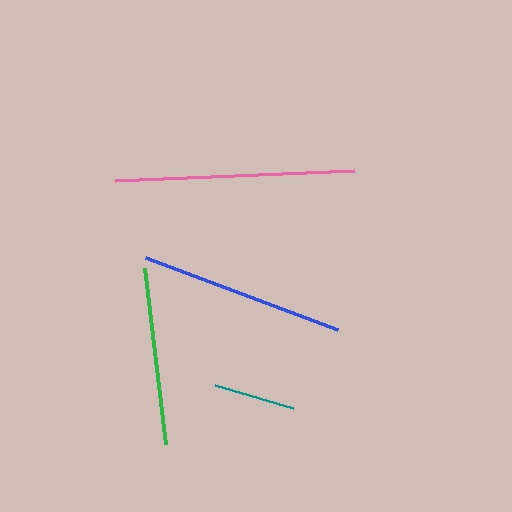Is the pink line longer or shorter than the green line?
The pink line is longer than the green line.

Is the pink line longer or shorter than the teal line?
The pink line is longer than the teal line.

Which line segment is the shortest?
The teal line is the shortest at approximately 81 pixels.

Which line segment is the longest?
The pink line is the longest at approximately 240 pixels.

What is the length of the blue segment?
The blue segment is approximately 205 pixels long.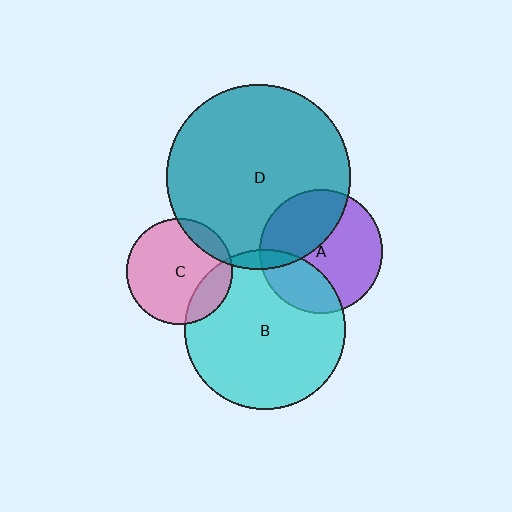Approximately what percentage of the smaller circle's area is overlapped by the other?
Approximately 40%.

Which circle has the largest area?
Circle D (teal).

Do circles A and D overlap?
Yes.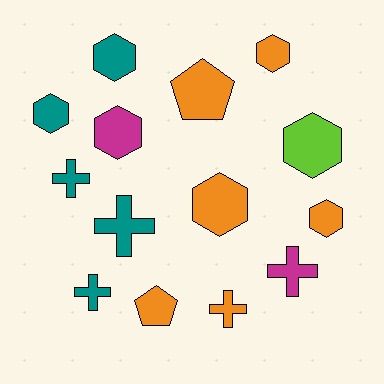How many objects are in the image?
There are 14 objects.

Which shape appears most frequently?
Hexagon, with 7 objects.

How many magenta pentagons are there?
There are no magenta pentagons.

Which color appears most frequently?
Orange, with 6 objects.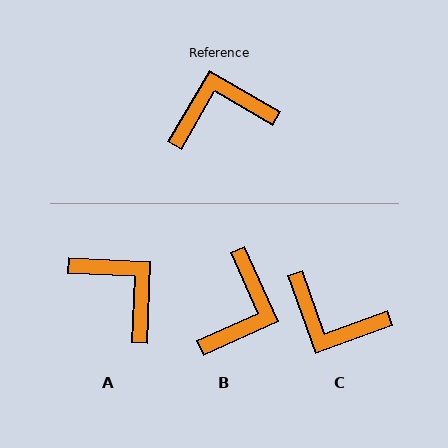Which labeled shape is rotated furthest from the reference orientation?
C, about 140 degrees away.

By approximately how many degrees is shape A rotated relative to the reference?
Approximately 62 degrees clockwise.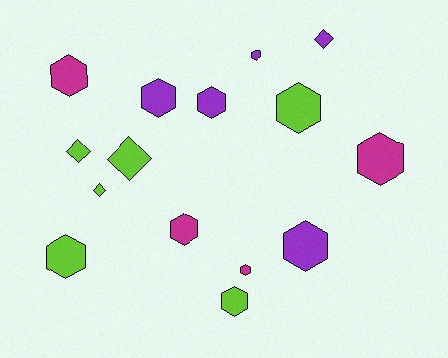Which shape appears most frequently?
Hexagon, with 11 objects.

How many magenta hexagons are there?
There are 4 magenta hexagons.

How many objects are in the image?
There are 15 objects.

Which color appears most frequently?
Lime, with 6 objects.